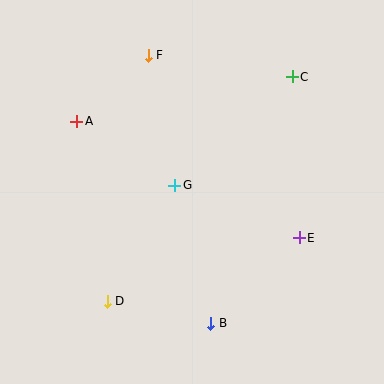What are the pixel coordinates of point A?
Point A is at (77, 121).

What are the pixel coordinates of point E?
Point E is at (299, 238).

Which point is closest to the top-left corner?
Point A is closest to the top-left corner.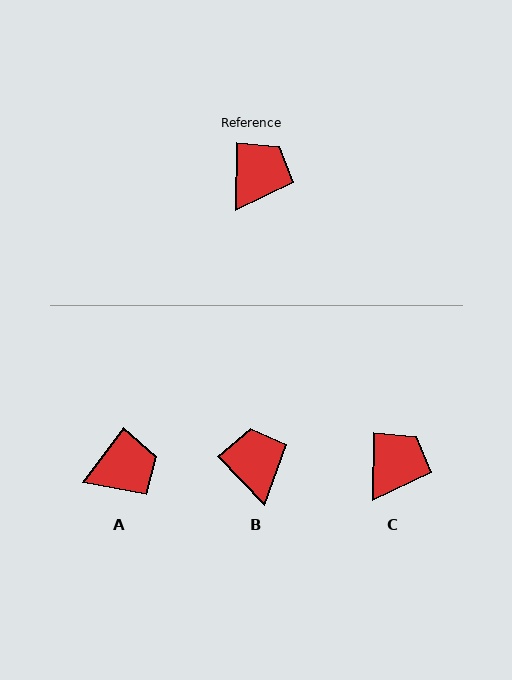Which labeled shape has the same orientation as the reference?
C.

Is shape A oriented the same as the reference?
No, it is off by about 36 degrees.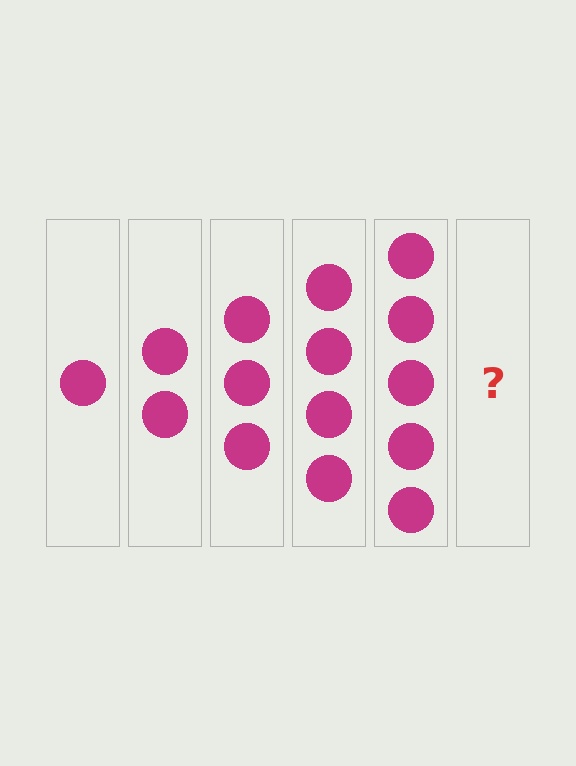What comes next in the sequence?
The next element should be 6 circles.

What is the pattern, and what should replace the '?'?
The pattern is that each step adds one more circle. The '?' should be 6 circles.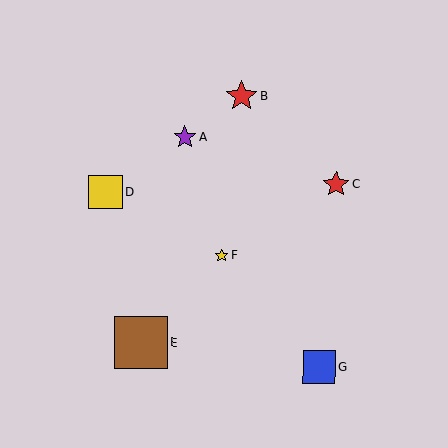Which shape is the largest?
The brown square (labeled E) is the largest.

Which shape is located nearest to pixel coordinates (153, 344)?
The brown square (labeled E) at (141, 343) is nearest to that location.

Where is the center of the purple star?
The center of the purple star is at (185, 137).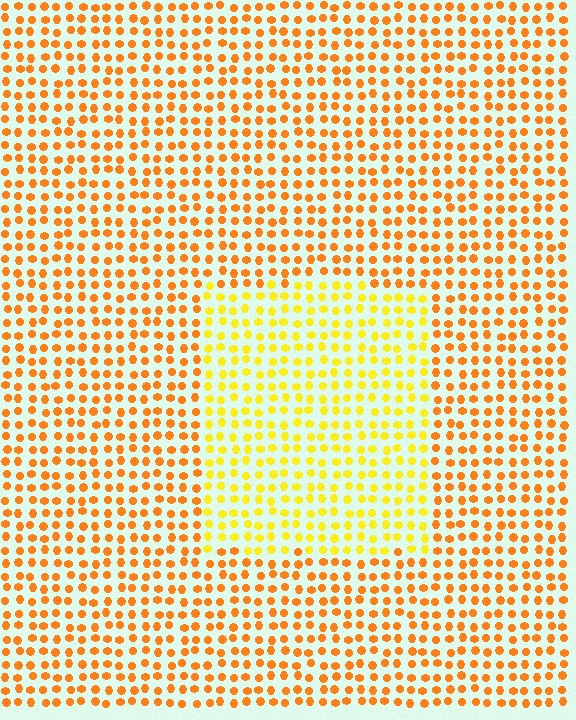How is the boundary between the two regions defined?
The boundary is defined purely by a slight shift in hue (about 30 degrees). Spacing, size, and orientation are identical on both sides.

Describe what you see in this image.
The image is filled with small orange elements in a uniform arrangement. A rectangle-shaped region is visible where the elements are tinted to a slightly different hue, forming a subtle color boundary.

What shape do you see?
I see a rectangle.